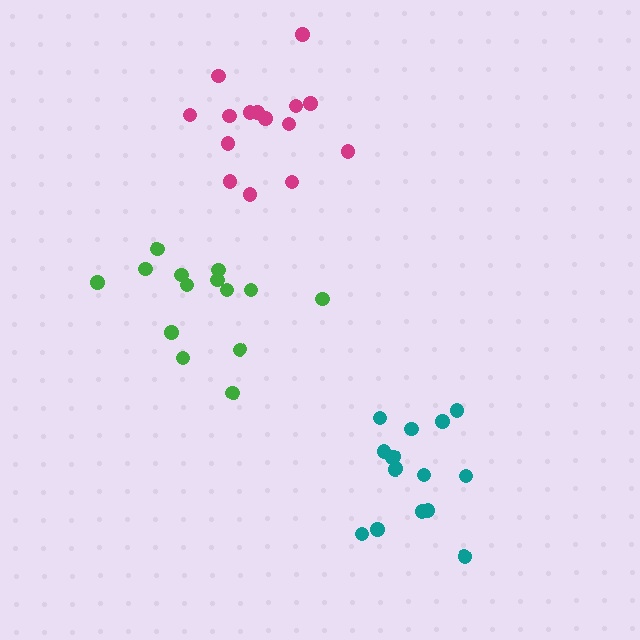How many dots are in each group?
Group 1: 14 dots, Group 2: 15 dots, Group 3: 15 dots (44 total).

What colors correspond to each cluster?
The clusters are colored: green, teal, magenta.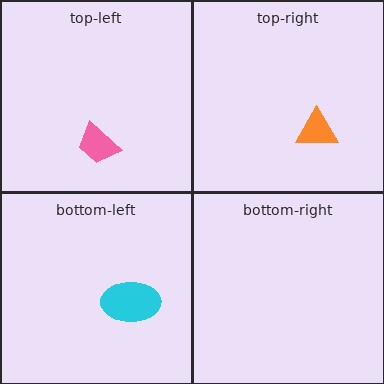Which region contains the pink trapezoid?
The top-left region.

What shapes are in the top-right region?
The orange triangle.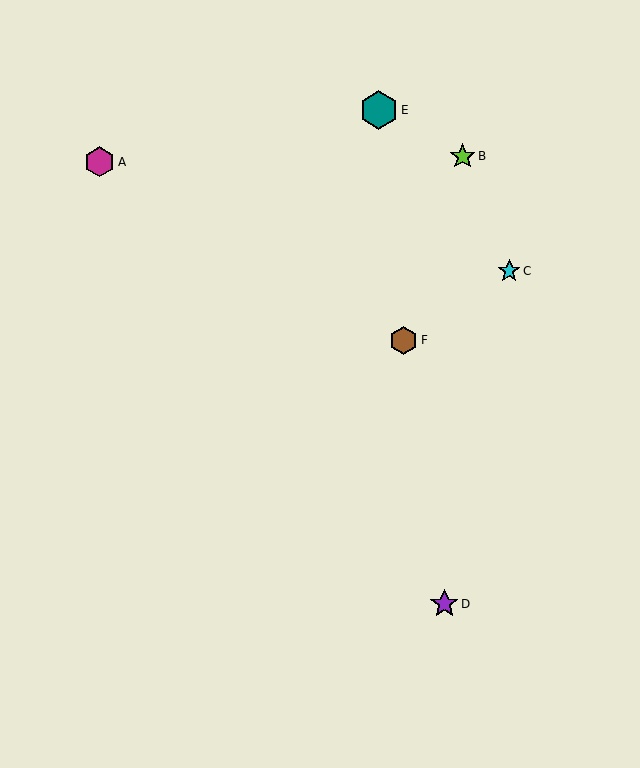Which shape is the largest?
The teal hexagon (labeled E) is the largest.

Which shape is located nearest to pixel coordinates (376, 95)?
The teal hexagon (labeled E) at (379, 110) is nearest to that location.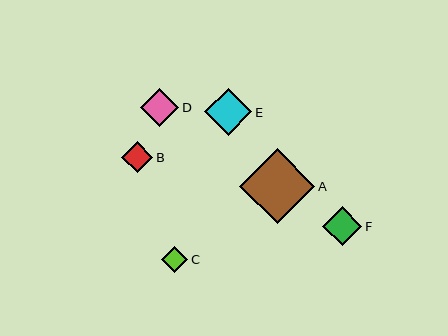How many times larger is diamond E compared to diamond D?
Diamond E is approximately 1.2 times the size of diamond D.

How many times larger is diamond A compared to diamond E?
Diamond A is approximately 1.6 times the size of diamond E.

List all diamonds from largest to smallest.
From largest to smallest: A, E, F, D, B, C.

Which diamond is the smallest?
Diamond C is the smallest with a size of approximately 26 pixels.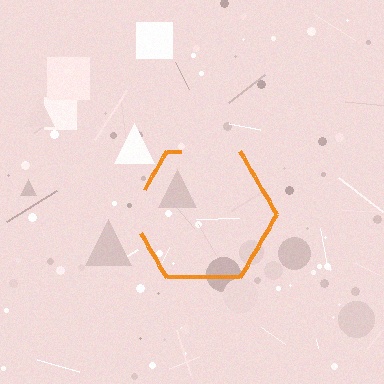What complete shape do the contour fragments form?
The contour fragments form a hexagon.